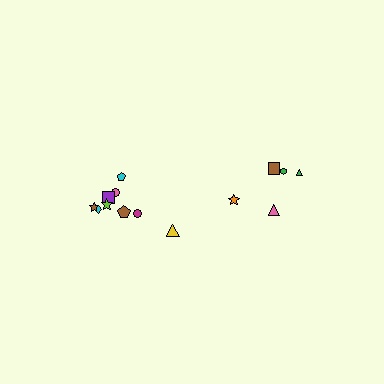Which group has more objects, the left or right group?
The left group.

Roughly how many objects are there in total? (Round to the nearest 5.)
Roughly 15 objects in total.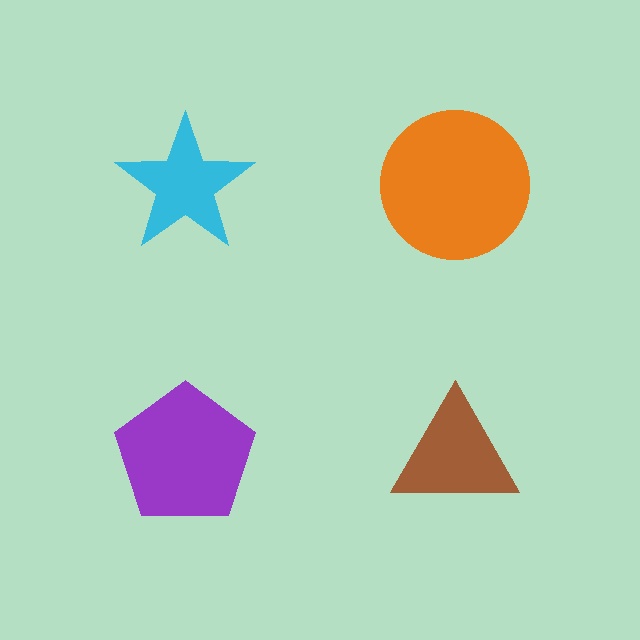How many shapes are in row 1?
2 shapes.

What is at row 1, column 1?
A cyan star.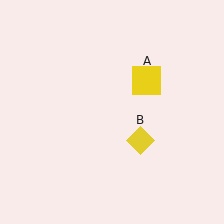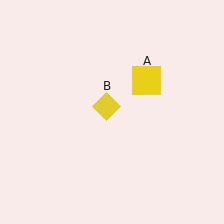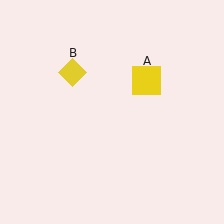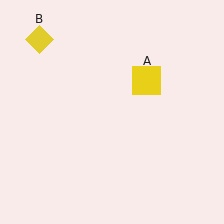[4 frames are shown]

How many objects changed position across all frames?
1 object changed position: yellow diamond (object B).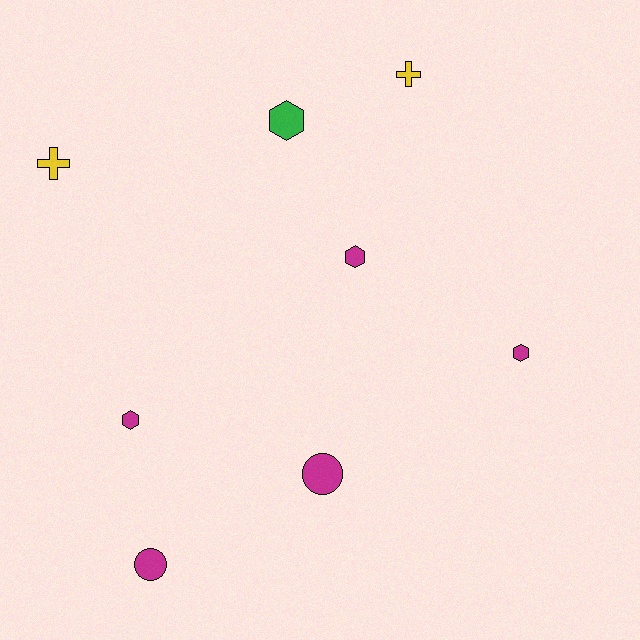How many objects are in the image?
There are 8 objects.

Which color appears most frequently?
Magenta, with 5 objects.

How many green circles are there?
There are no green circles.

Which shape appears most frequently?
Hexagon, with 4 objects.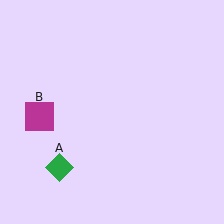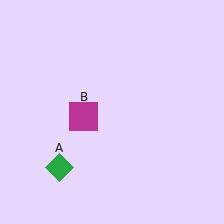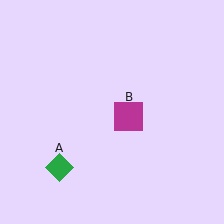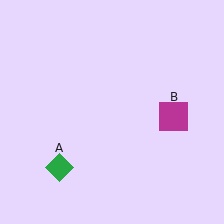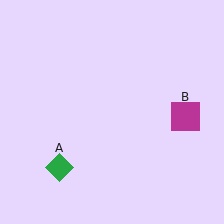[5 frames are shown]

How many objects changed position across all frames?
1 object changed position: magenta square (object B).